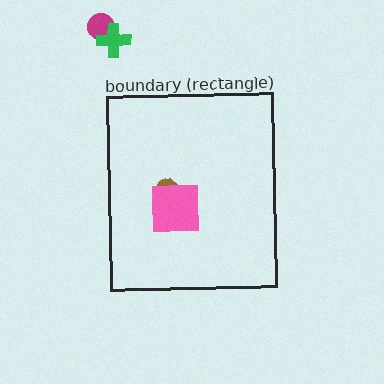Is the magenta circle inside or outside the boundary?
Outside.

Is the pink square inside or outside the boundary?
Inside.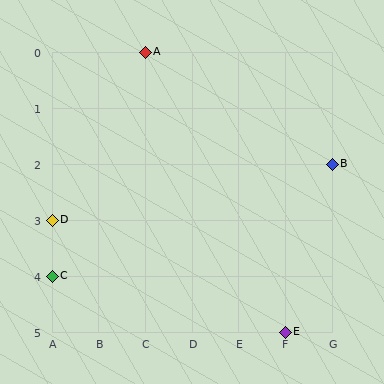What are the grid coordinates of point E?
Point E is at grid coordinates (F, 5).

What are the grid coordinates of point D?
Point D is at grid coordinates (A, 3).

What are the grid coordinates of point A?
Point A is at grid coordinates (C, 0).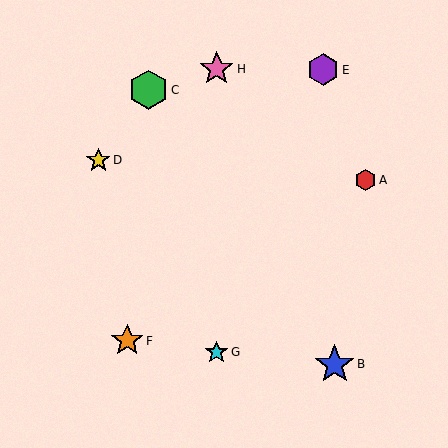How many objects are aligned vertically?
2 objects (G, H) are aligned vertically.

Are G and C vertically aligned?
No, G is at x≈217 and C is at x≈148.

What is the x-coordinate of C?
Object C is at x≈148.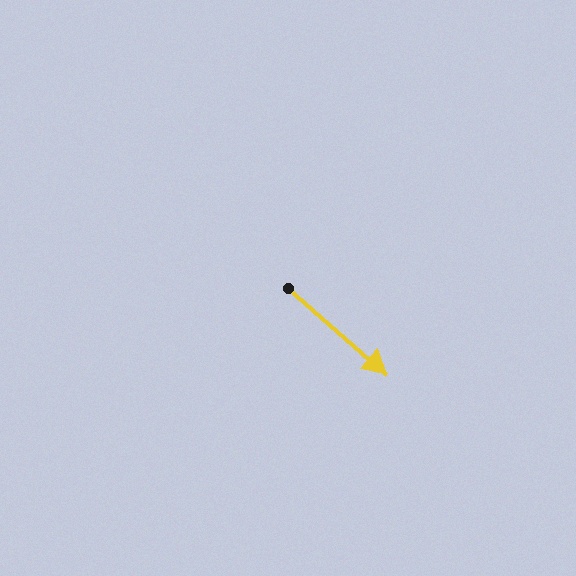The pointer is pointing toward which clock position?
Roughly 4 o'clock.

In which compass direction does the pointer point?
Southeast.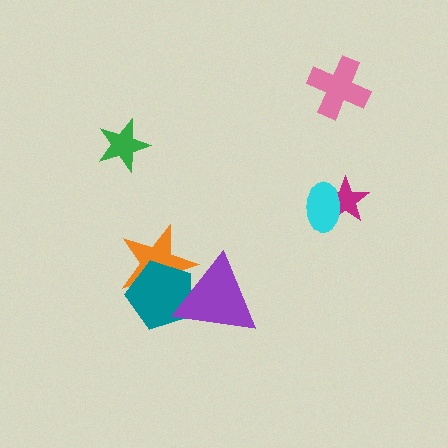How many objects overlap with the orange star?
2 objects overlap with the orange star.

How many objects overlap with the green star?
0 objects overlap with the green star.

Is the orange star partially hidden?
Yes, it is partially covered by another shape.